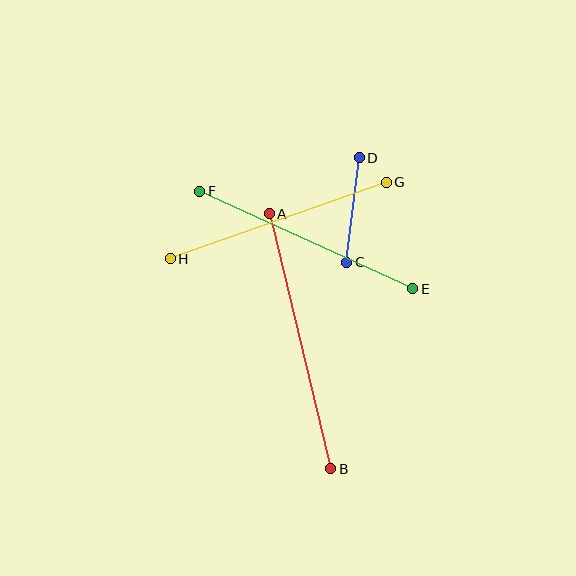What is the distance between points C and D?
The distance is approximately 106 pixels.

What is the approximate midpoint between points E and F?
The midpoint is at approximately (306, 240) pixels.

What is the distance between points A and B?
The distance is approximately 262 pixels.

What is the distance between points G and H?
The distance is approximately 229 pixels.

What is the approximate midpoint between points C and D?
The midpoint is at approximately (353, 210) pixels.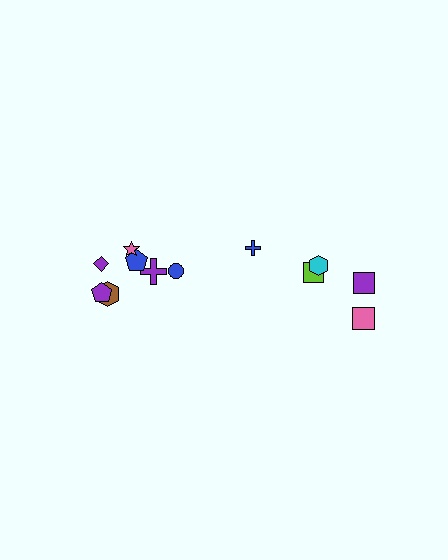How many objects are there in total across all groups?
There are 12 objects.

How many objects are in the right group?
There are 5 objects.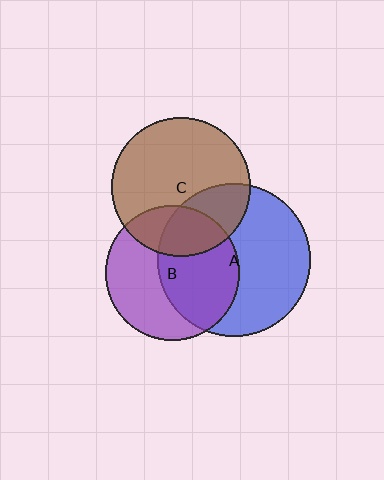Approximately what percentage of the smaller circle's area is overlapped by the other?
Approximately 25%.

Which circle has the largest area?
Circle A (blue).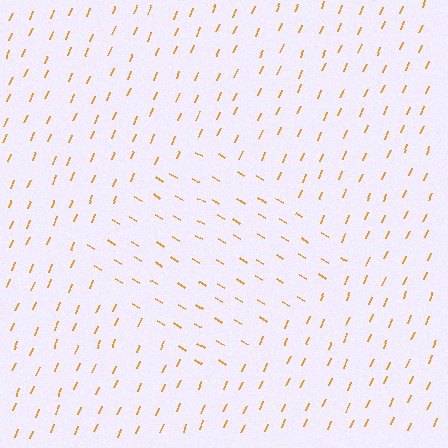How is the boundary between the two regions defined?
The boundary is defined purely by a change in line orientation (approximately 82 degrees difference). All lines are the same color and thickness.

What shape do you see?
I see a diamond.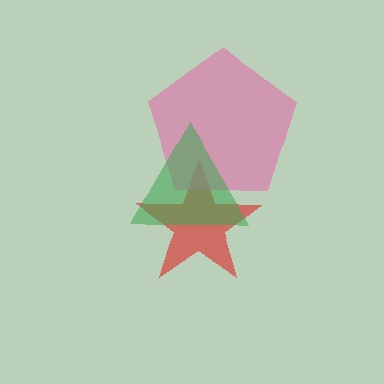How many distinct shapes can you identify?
There are 3 distinct shapes: a red star, a pink pentagon, a green triangle.